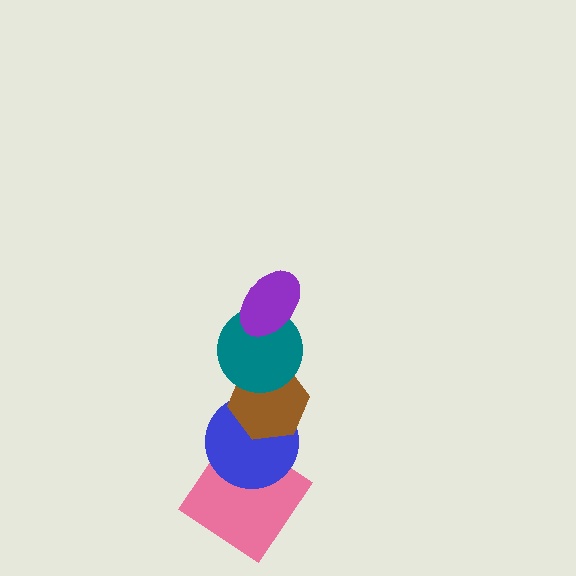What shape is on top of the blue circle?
The brown hexagon is on top of the blue circle.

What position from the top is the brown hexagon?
The brown hexagon is 3rd from the top.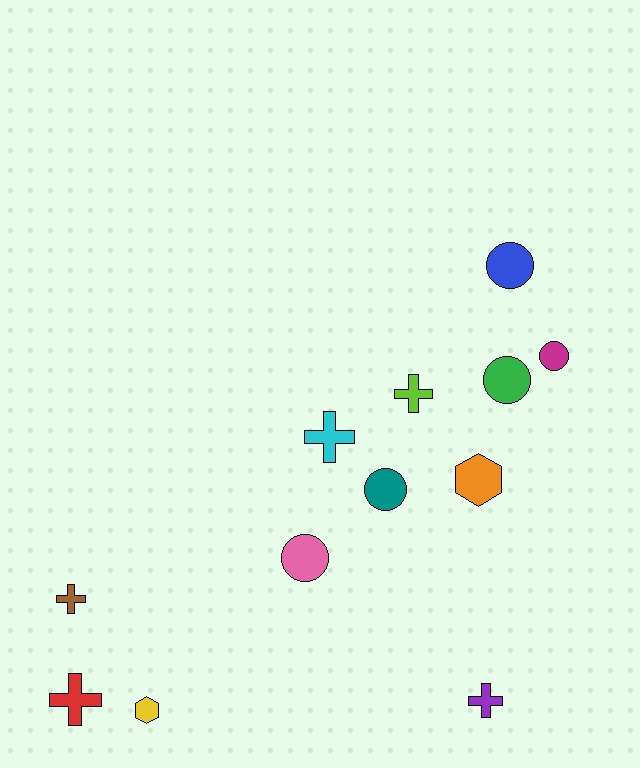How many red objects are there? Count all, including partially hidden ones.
There is 1 red object.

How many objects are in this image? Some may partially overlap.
There are 12 objects.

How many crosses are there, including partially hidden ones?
There are 5 crosses.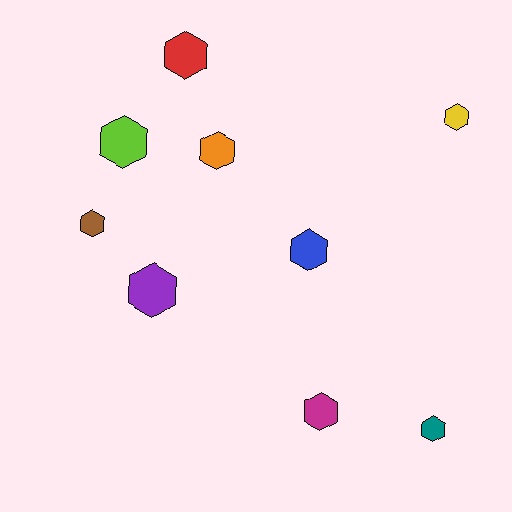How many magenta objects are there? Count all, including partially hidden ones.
There is 1 magenta object.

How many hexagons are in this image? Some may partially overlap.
There are 9 hexagons.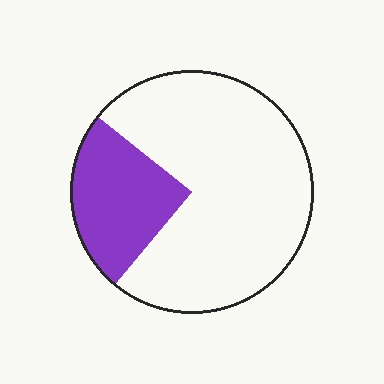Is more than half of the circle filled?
No.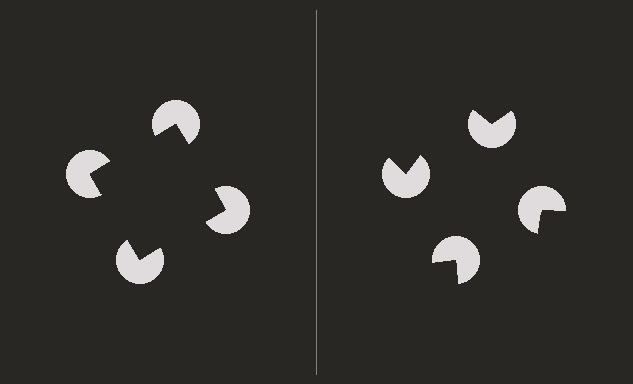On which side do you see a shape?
An illusory square appears on the left side. On the right side the wedge cuts are rotated, so no coherent shape forms.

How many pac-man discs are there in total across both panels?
8 — 4 on each side.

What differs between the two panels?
The pac-man discs are positioned identically on both sides; only the wedge orientations differ. On the left they align to a square; on the right they are misaligned.